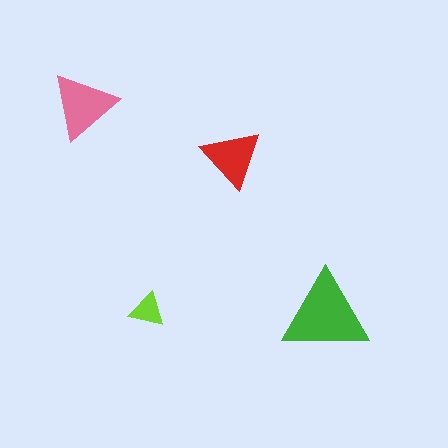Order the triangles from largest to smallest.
the green one, the pink one, the red one, the lime one.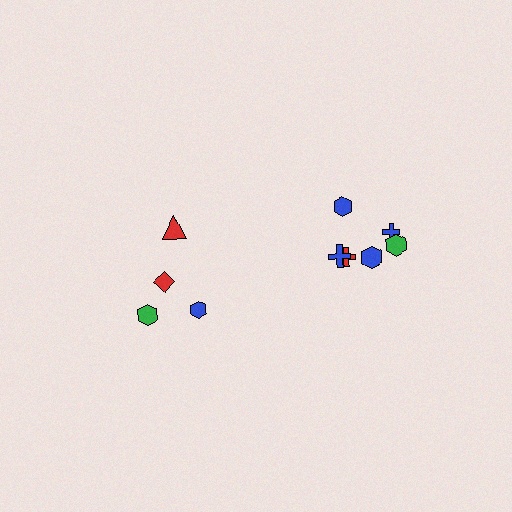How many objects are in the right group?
There are 6 objects.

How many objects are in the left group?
There are 4 objects.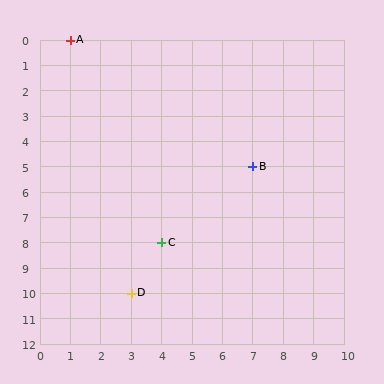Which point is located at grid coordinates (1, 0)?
Point A is at (1, 0).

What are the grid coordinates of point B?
Point B is at grid coordinates (7, 5).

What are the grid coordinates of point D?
Point D is at grid coordinates (3, 10).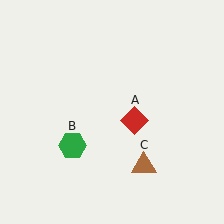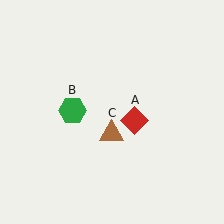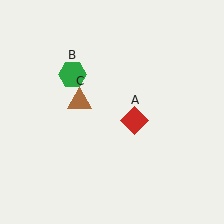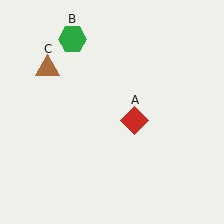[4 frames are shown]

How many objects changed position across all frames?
2 objects changed position: green hexagon (object B), brown triangle (object C).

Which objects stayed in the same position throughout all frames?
Red diamond (object A) remained stationary.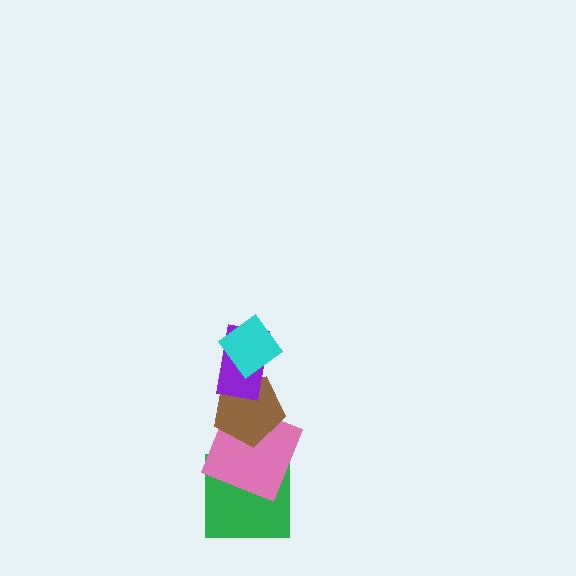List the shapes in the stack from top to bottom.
From top to bottom: the cyan diamond, the purple rectangle, the brown pentagon, the pink square, the green square.